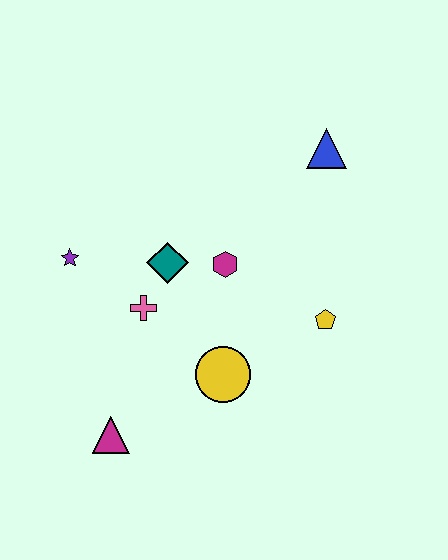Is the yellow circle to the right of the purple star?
Yes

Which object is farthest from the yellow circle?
The blue triangle is farthest from the yellow circle.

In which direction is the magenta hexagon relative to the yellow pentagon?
The magenta hexagon is to the left of the yellow pentagon.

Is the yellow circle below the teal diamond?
Yes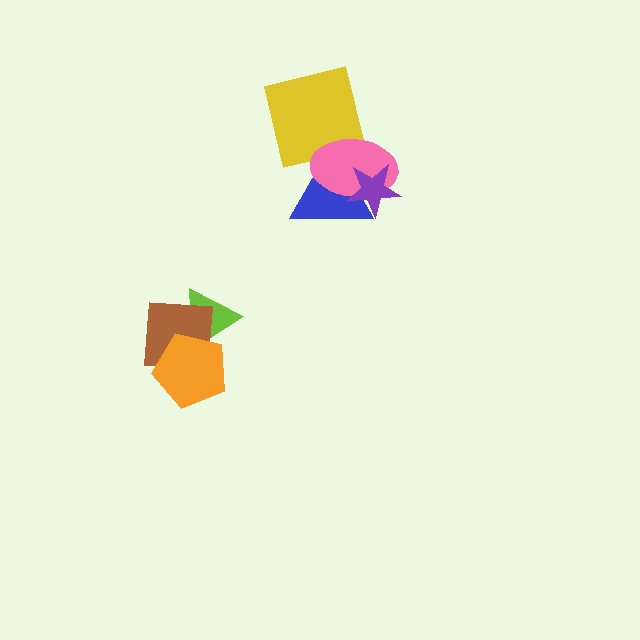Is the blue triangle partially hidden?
Yes, it is partially covered by another shape.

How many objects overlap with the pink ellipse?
3 objects overlap with the pink ellipse.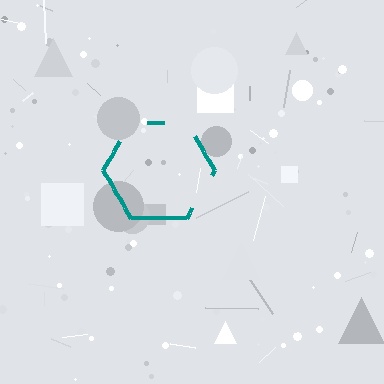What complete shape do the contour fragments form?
The contour fragments form a hexagon.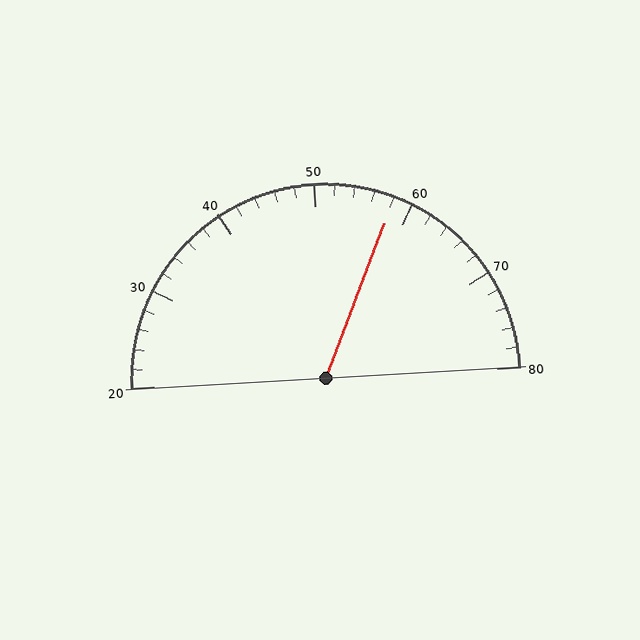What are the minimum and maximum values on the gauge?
The gauge ranges from 20 to 80.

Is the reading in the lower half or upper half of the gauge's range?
The reading is in the upper half of the range (20 to 80).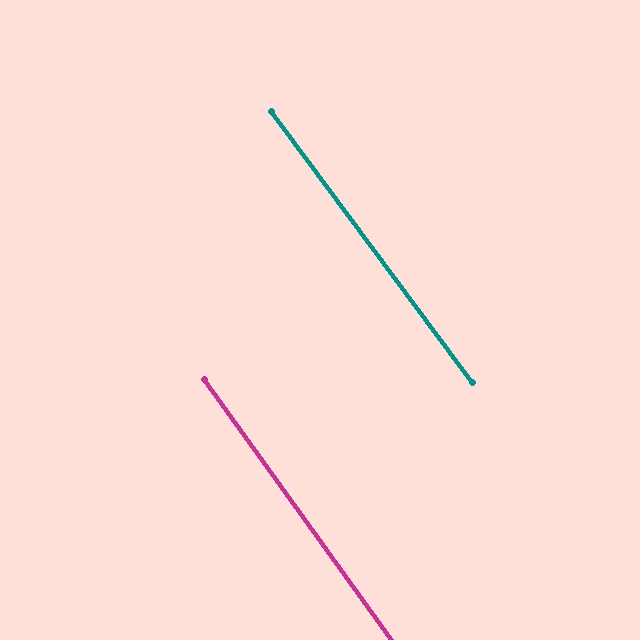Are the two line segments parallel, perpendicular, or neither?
Parallel — their directions differ by only 1.0°.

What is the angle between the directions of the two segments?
Approximately 1 degree.